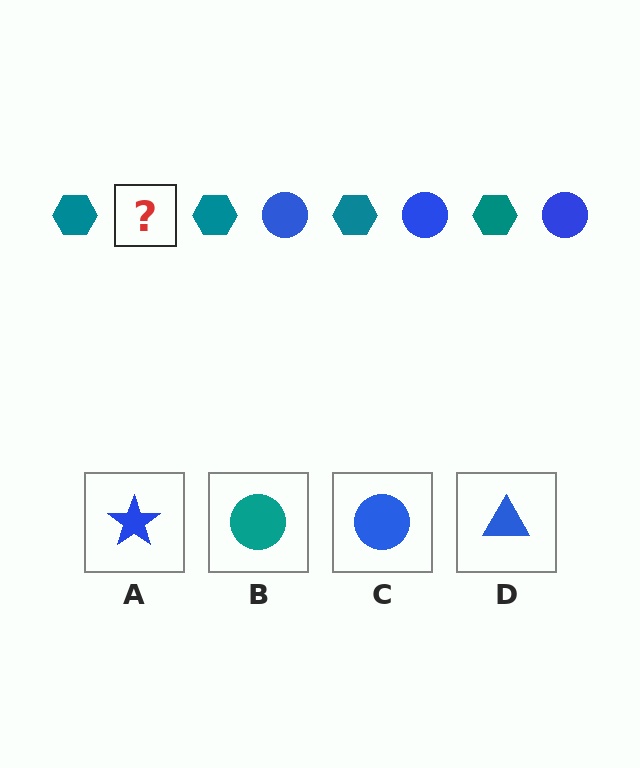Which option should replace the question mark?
Option C.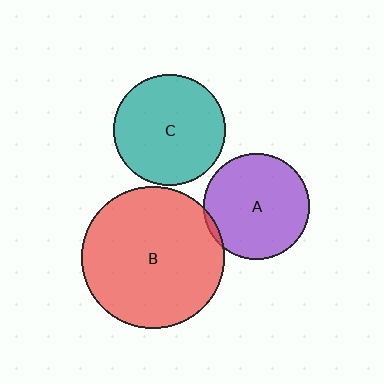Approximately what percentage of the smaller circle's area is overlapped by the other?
Approximately 5%.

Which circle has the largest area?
Circle B (red).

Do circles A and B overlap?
Yes.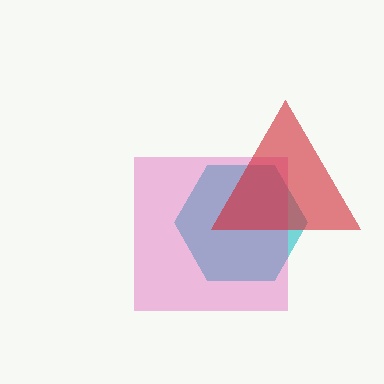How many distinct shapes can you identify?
There are 3 distinct shapes: a cyan hexagon, a pink square, a red triangle.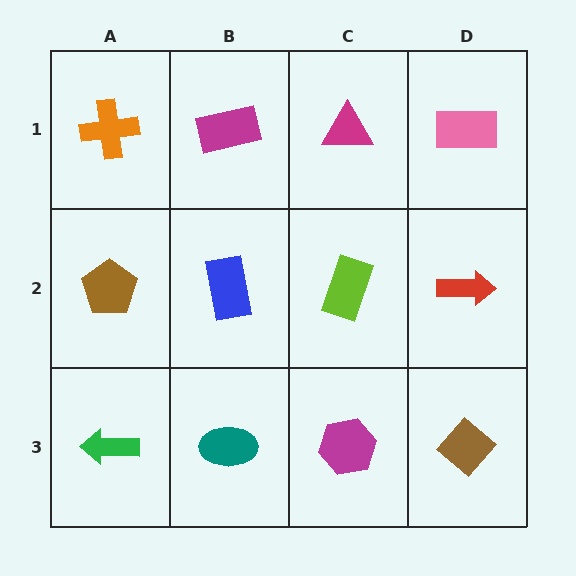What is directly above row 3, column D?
A red arrow.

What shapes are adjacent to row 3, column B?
A blue rectangle (row 2, column B), a green arrow (row 3, column A), a magenta hexagon (row 3, column C).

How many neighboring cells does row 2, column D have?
3.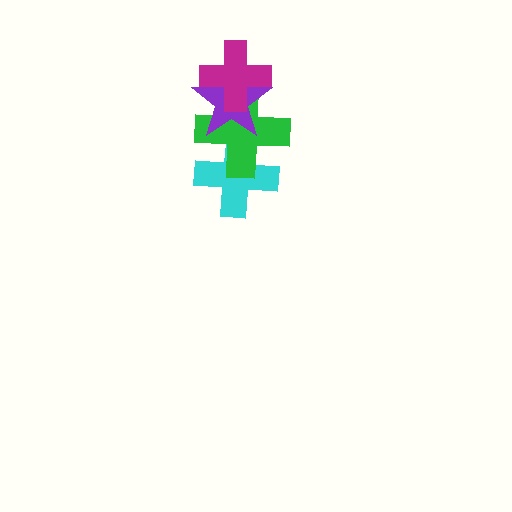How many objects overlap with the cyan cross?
2 objects overlap with the cyan cross.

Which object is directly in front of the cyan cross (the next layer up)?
The green cross is directly in front of the cyan cross.